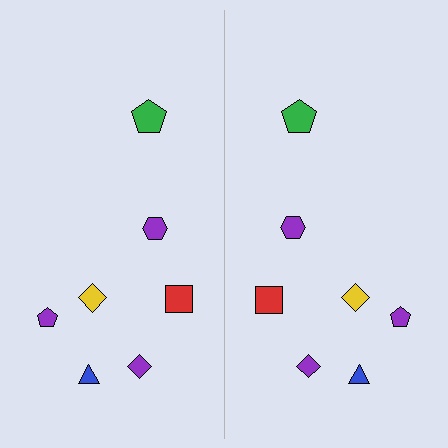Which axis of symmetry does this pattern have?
The pattern has a vertical axis of symmetry running through the center of the image.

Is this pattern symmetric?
Yes, this pattern has bilateral (reflection) symmetry.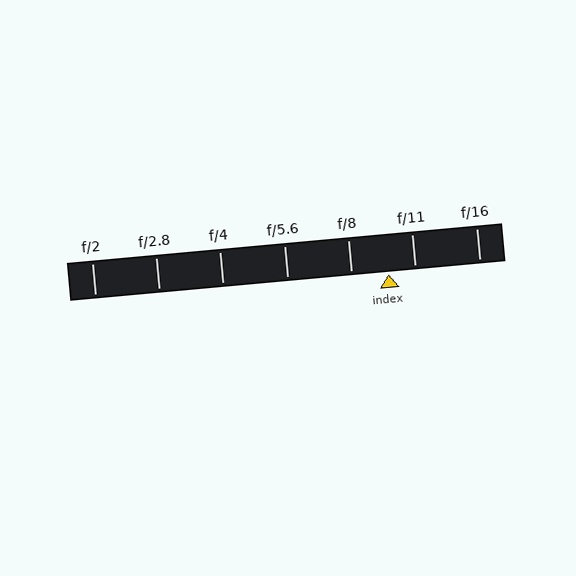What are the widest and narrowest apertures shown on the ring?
The widest aperture shown is f/2 and the narrowest is f/16.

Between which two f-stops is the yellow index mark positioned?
The index mark is between f/8 and f/11.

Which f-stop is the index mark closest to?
The index mark is closest to f/11.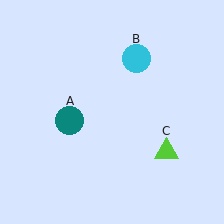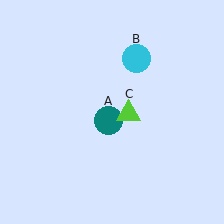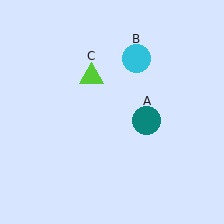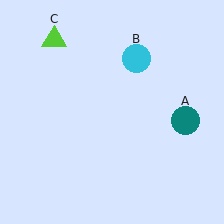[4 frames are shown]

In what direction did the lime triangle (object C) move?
The lime triangle (object C) moved up and to the left.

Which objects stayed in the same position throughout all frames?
Cyan circle (object B) remained stationary.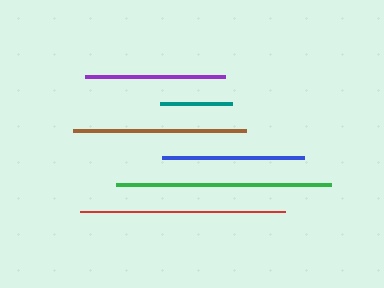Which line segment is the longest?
The green line is the longest at approximately 215 pixels.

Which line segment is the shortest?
The teal line is the shortest at approximately 72 pixels.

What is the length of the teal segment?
The teal segment is approximately 72 pixels long.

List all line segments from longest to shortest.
From longest to shortest: green, red, brown, blue, purple, teal.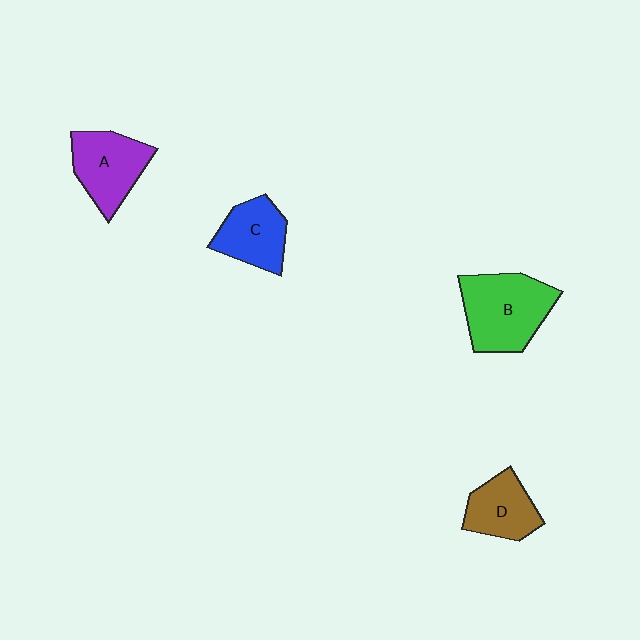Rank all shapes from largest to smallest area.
From largest to smallest: B (green), A (purple), C (blue), D (brown).